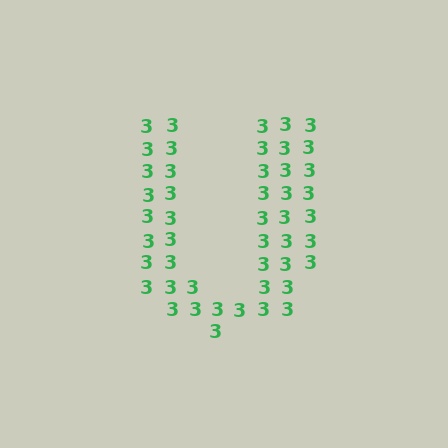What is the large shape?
The large shape is the letter U.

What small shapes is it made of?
It is made of small digit 3's.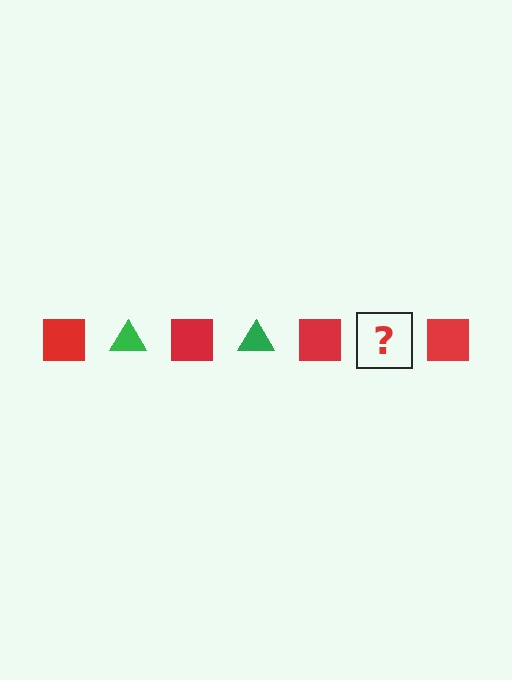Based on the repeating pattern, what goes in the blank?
The blank should be a green triangle.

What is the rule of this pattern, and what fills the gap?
The rule is that the pattern alternates between red square and green triangle. The gap should be filled with a green triangle.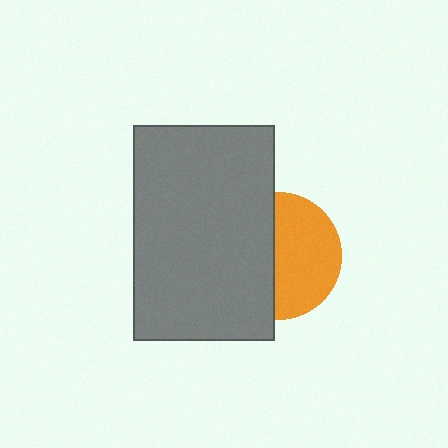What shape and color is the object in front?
The object in front is a gray rectangle.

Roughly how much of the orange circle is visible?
About half of it is visible (roughly 52%).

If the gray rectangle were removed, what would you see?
You would see the complete orange circle.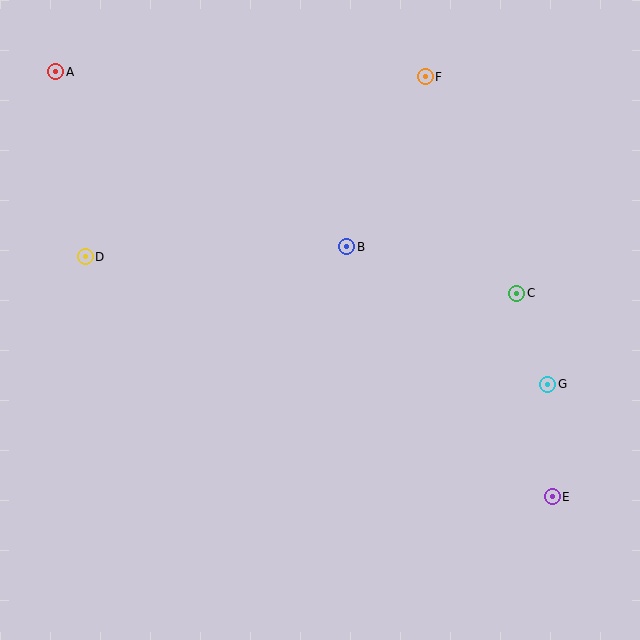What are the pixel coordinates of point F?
Point F is at (425, 77).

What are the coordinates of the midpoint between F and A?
The midpoint between F and A is at (241, 74).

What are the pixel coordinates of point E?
Point E is at (552, 497).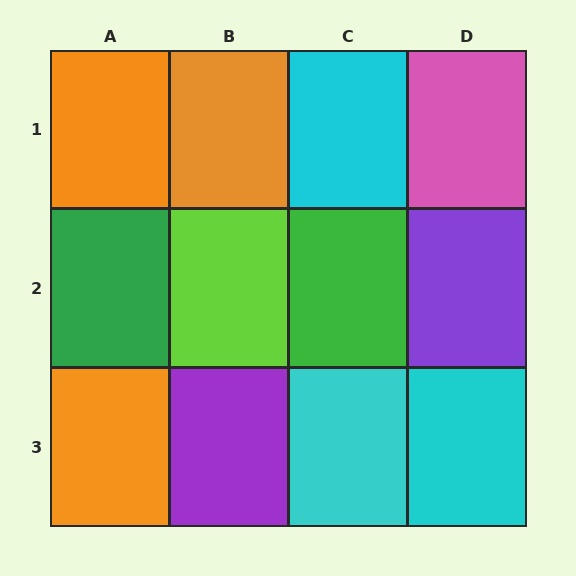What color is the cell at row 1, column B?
Orange.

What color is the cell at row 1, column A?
Orange.